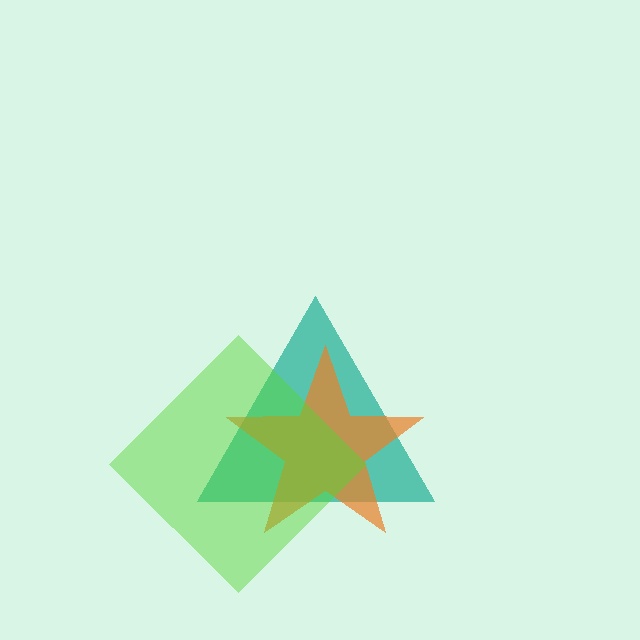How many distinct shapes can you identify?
There are 3 distinct shapes: a teal triangle, an orange star, a lime diamond.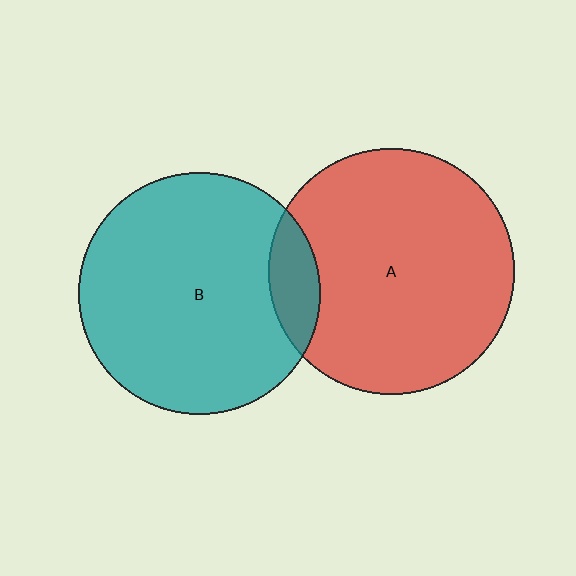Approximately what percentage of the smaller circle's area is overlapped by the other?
Approximately 10%.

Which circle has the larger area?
Circle A (red).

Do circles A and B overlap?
Yes.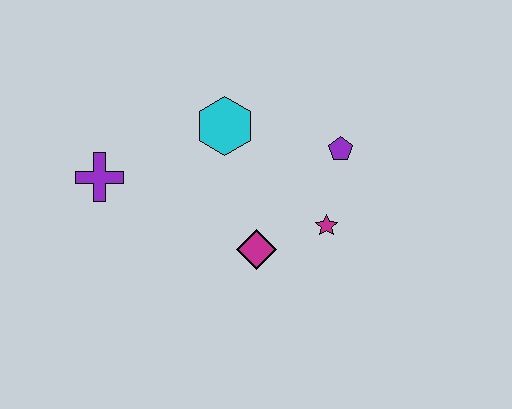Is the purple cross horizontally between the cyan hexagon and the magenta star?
No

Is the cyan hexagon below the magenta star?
No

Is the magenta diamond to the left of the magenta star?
Yes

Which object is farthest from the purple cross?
The purple pentagon is farthest from the purple cross.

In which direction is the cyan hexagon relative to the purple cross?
The cyan hexagon is to the right of the purple cross.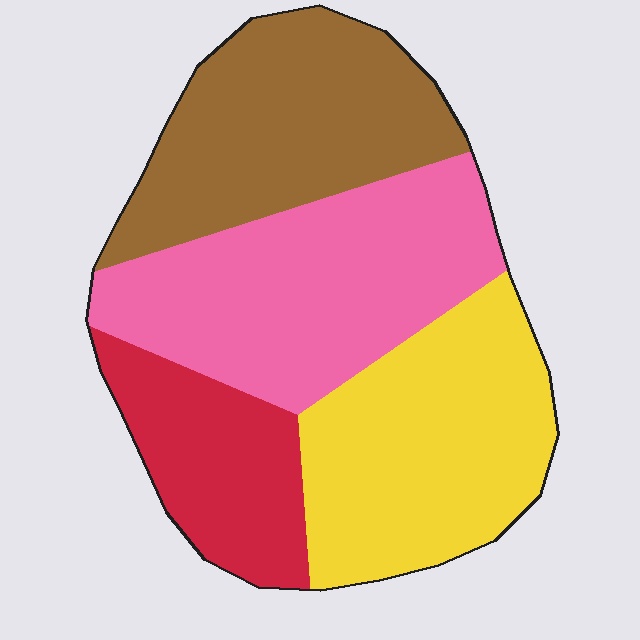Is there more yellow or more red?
Yellow.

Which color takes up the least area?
Red, at roughly 15%.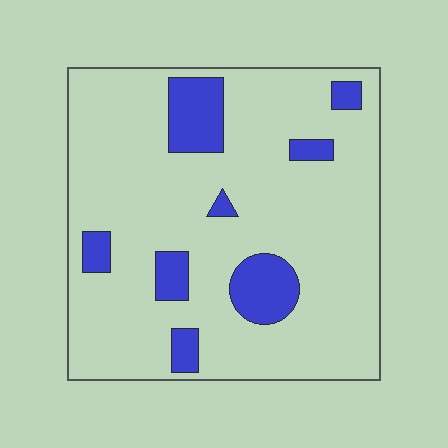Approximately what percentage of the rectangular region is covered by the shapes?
Approximately 15%.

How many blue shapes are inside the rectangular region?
8.